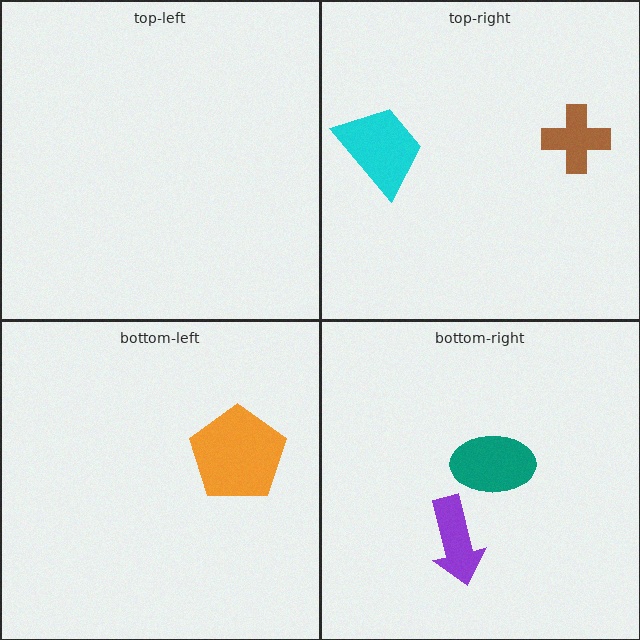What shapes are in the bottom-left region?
The orange pentagon.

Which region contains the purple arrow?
The bottom-right region.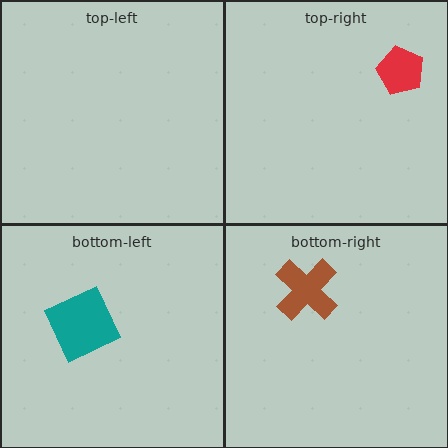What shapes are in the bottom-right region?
The brown cross.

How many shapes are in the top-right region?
1.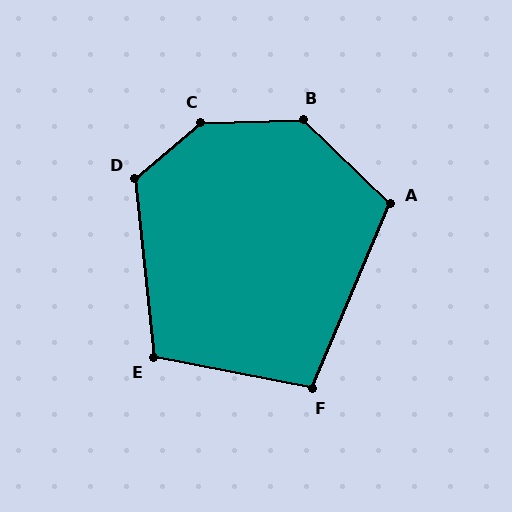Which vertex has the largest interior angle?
C, at approximately 142 degrees.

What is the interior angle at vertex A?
Approximately 111 degrees (obtuse).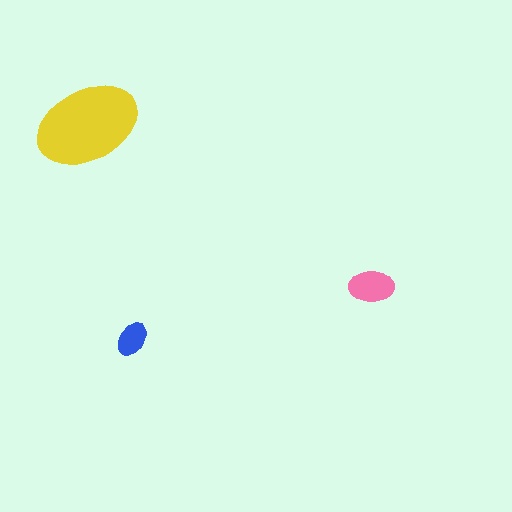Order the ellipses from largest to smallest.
the yellow one, the pink one, the blue one.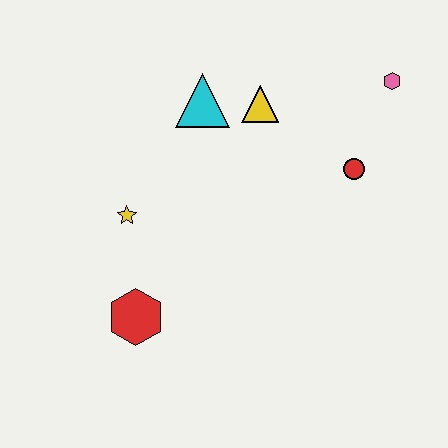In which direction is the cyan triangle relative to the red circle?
The cyan triangle is to the left of the red circle.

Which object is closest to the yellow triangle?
The cyan triangle is closest to the yellow triangle.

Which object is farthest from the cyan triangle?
The red hexagon is farthest from the cyan triangle.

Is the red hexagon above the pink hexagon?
No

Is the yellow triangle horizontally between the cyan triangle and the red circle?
Yes